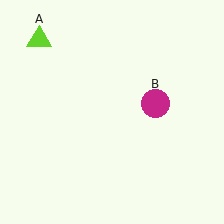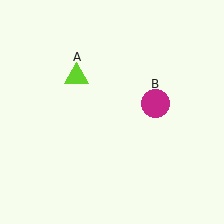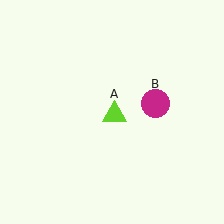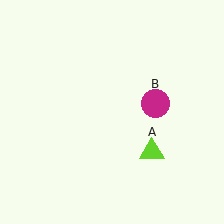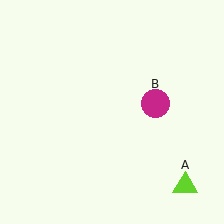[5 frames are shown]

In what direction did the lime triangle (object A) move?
The lime triangle (object A) moved down and to the right.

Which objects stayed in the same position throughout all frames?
Magenta circle (object B) remained stationary.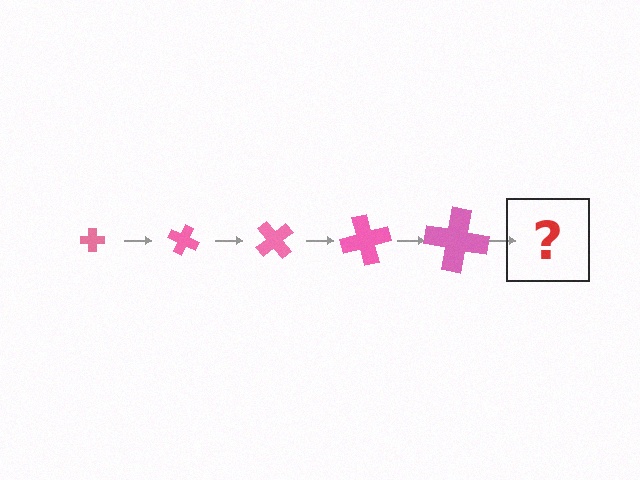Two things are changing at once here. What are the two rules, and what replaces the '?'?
The two rules are that the cross grows larger each step and it rotates 25 degrees each step. The '?' should be a cross, larger than the previous one and rotated 125 degrees from the start.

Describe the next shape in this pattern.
It should be a cross, larger than the previous one and rotated 125 degrees from the start.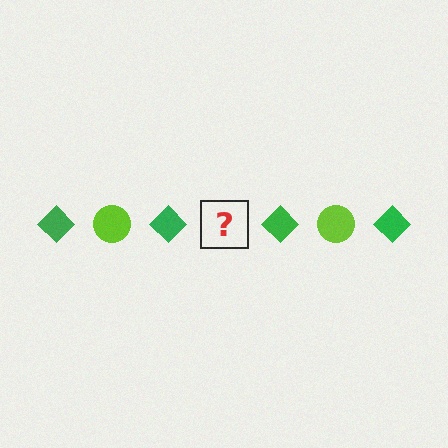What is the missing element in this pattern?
The missing element is a lime circle.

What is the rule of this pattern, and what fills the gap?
The rule is that the pattern alternates between green diamond and lime circle. The gap should be filled with a lime circle.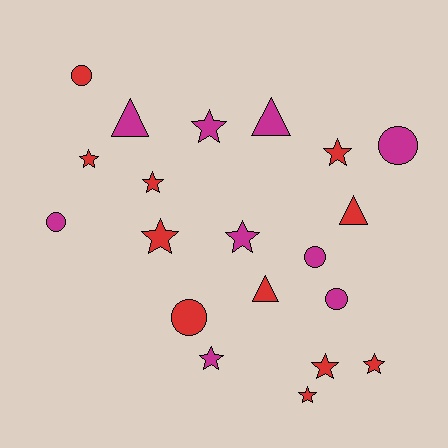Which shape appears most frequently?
Star, with 10 objects.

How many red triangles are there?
There are 2 red triangles.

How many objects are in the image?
There are 20 objects.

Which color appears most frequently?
Red, with 11 objects.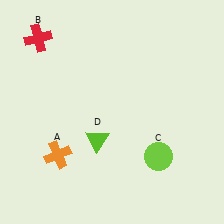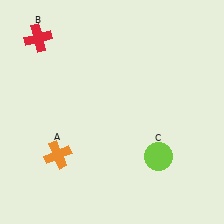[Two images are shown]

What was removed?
The lime triangle (D) was removed in Image 2.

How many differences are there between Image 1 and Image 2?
There is 1 difference between the two images.